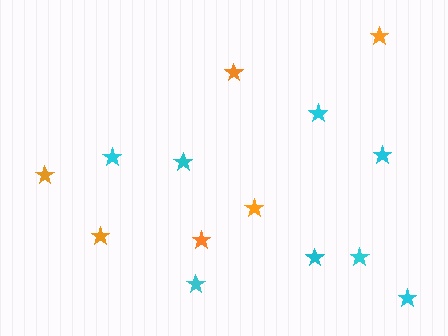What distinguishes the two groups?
There are 2 groups: one group of orange stars (6) and one group of cyan stars (8).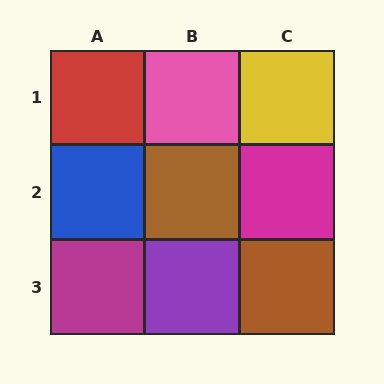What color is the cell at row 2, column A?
Blue.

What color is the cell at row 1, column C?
Yellow.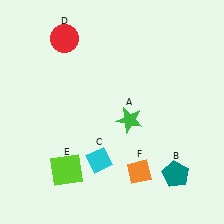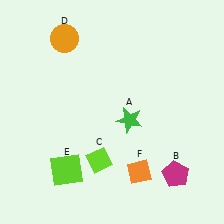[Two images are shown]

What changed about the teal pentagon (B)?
In Image 1, B is teal. In Image 2, it changed to magenta.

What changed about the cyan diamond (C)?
In Image 1, C is cyan. In Image 2, it changed to lime.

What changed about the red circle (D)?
In Image 1, D is red. In Image 2, it changed to orange.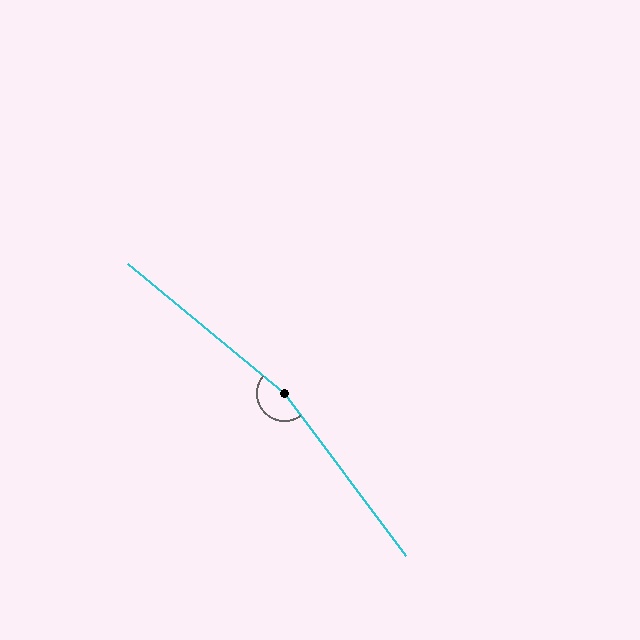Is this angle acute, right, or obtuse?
It is obtuse.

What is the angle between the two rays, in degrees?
Approximately 166 degrees.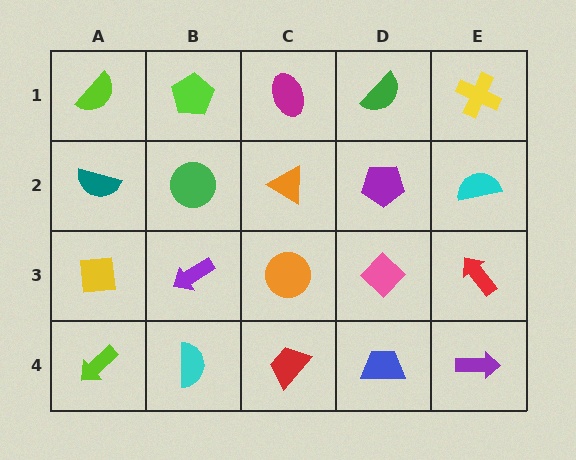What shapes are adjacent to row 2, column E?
A yellow cross (row 1, column E), a red arrow (row 3, column E), a purple pentagon (row 2, column D).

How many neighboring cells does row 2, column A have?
3.